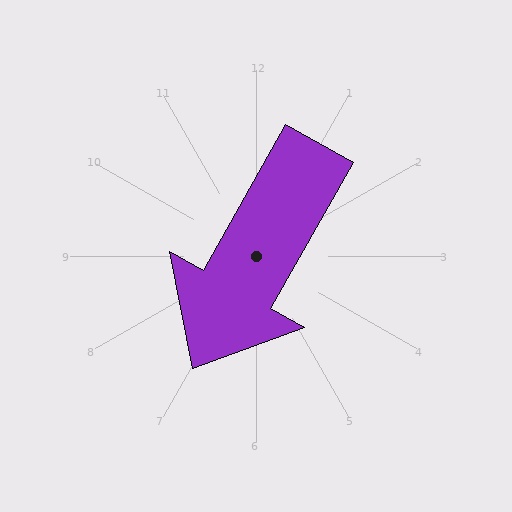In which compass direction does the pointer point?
Southwest.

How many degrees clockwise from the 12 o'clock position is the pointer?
Approximately 209 degrees.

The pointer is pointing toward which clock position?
Roughly 7 o'clock.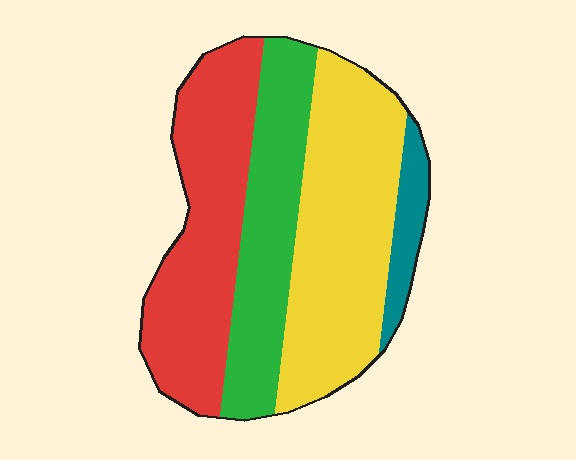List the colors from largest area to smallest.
From largest to smallest: yellow, red, green, teal.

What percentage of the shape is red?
Red covers roughly 30% of the shape.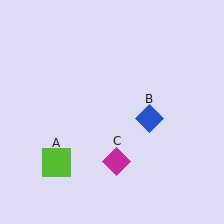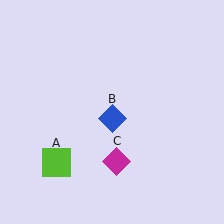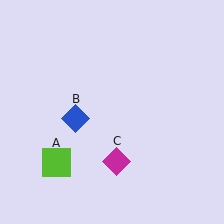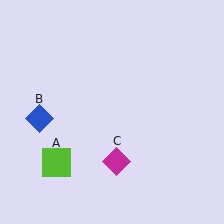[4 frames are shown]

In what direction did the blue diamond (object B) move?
The blue diamond (object B) moved left.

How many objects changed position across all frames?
1 object changed position: blue diamond (object B).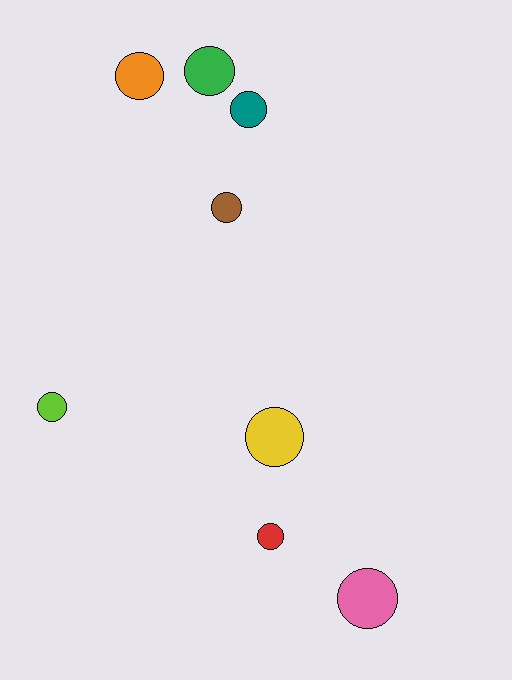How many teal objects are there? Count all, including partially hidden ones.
There is 1 teal object.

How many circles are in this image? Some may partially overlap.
There are 8 circles.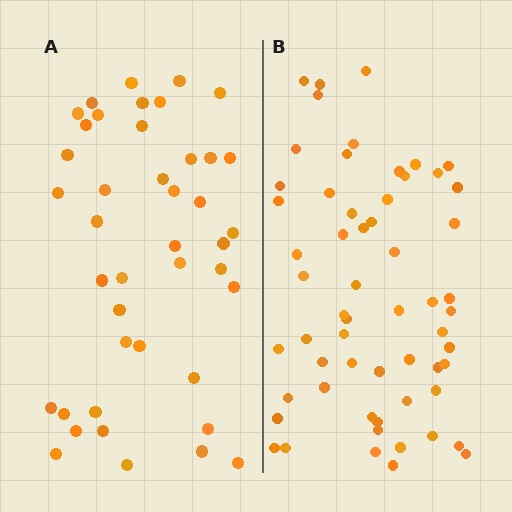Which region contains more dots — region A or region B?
Region B (the right region) has more dots.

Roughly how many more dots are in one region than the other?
Region B has approximately 15 more dots than region A.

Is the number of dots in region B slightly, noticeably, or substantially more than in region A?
Region B has noticeably more, but not dramatically so. The ratio is roughly 1.4 to 1.